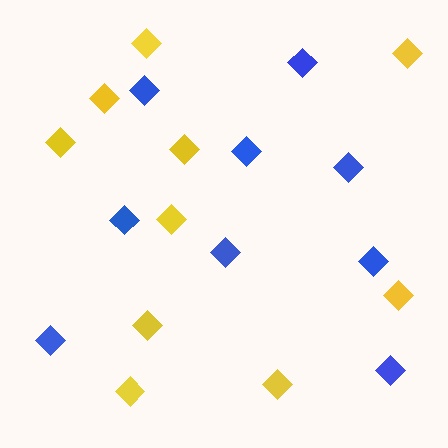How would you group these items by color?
There are 2 groups: one group of blue diamonds (9) and one group of yellow diamonds (10).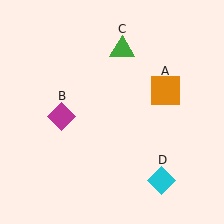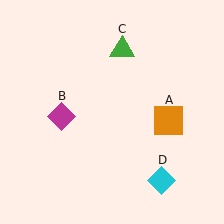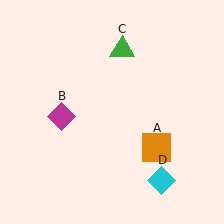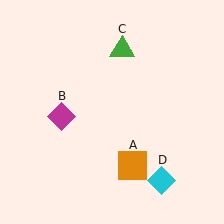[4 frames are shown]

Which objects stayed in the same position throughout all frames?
Magenta diamond (object B) and green triangle (object C) and cyan diamond (object D) remained stationary.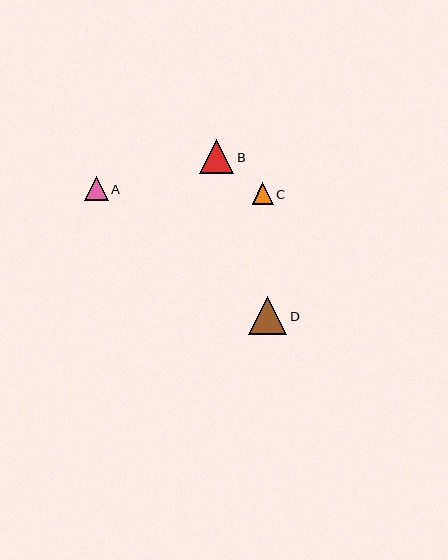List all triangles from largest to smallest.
From largest to smallest: D, B, A, C.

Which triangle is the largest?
Triangle D is the largest with a size of approximately 38 pixels.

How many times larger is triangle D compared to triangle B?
Triangle D is approximately 1.1 times the size of triangle B.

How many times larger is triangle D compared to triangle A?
Triangle D is approximately 1.6 times the size of triangle A.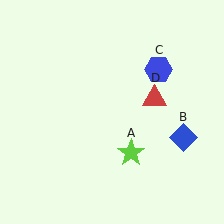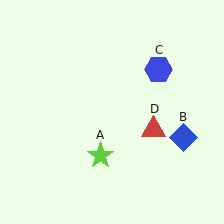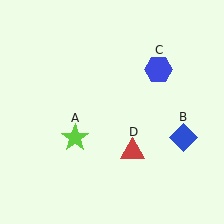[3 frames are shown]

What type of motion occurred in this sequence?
The lime star (object A), red triangle (object D) rotated clockwise around the center of the scene.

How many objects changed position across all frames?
2 objects changed position: lime star (object A), red triangle (object D).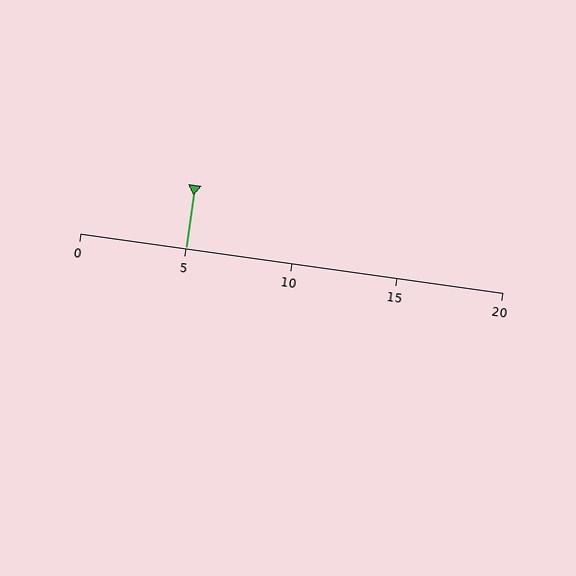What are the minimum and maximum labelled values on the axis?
The axis runs from 0 to 20.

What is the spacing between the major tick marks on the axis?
The major ticks are spaced 5 apart.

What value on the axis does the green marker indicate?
The marker indicates approximately 5.